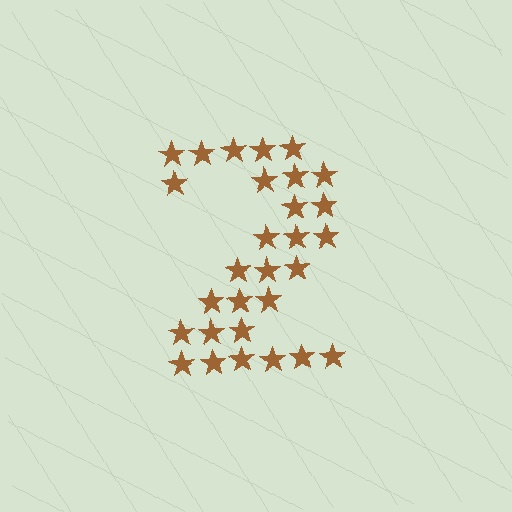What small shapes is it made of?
It is made of small stars.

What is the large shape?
The large shape is the digit 2.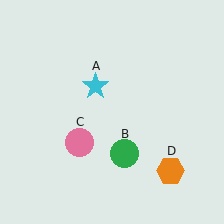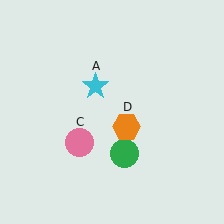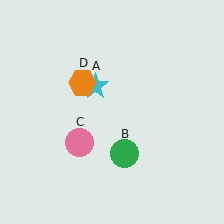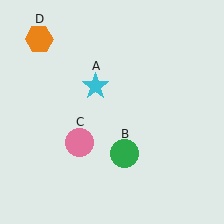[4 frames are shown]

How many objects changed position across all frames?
1 object changed position: orange hexagon (object D).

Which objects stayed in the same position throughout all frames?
Cyan star (object A) and green circle (object B) and pink circle (object C) remained stationary.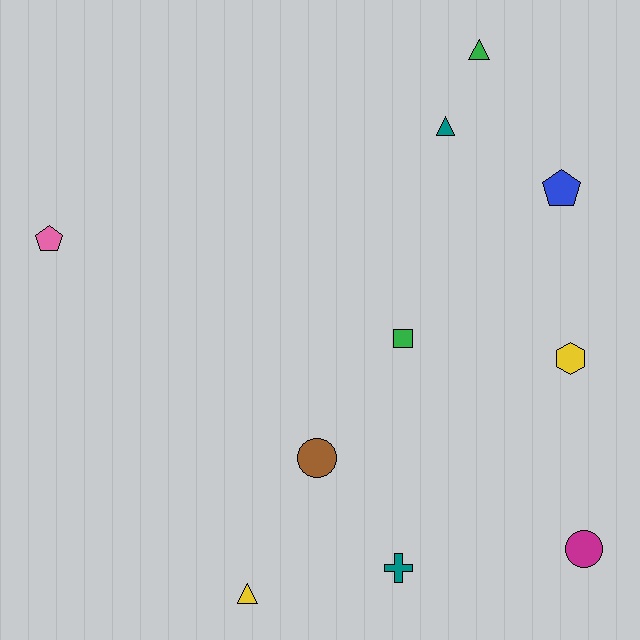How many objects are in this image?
There are 10 objects.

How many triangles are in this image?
There are 3 triangles.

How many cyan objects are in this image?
There are no cyan objects.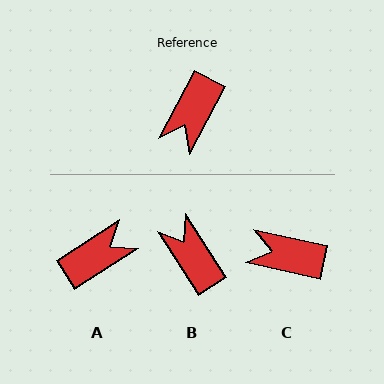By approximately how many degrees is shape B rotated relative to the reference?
Approximately 119 degrees clockwise.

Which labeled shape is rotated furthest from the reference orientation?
A, about 151 degrees away.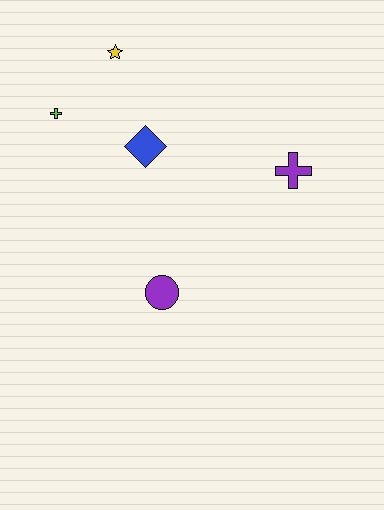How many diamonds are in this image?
There is 1 diamond.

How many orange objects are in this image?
There are no orange objects.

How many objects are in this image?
There are 5 objects.